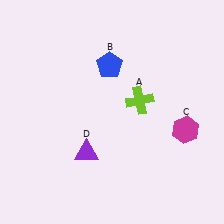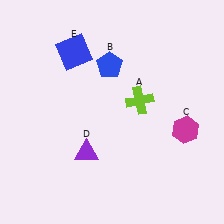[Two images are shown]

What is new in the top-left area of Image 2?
A blue square (E) was added in the top-left area of Image 2.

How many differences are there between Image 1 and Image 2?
There is 1 difference between the two images.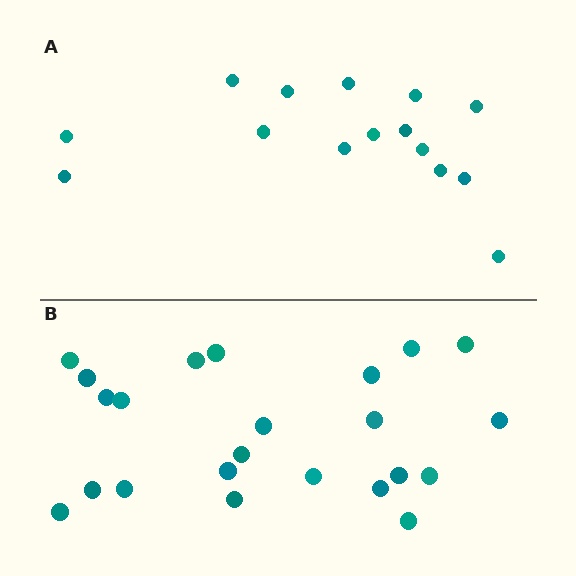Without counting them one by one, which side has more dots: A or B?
Region B (the bottom region) has more dots.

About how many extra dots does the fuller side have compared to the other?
Region B has roughly 8 or so more dots than region A.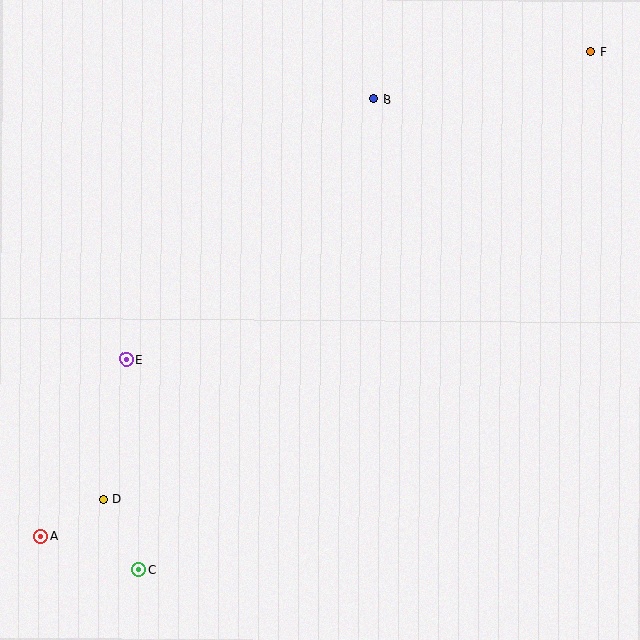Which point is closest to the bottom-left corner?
Point A is closest to the bottom-left corner.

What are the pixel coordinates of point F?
Point F is at (591, 52).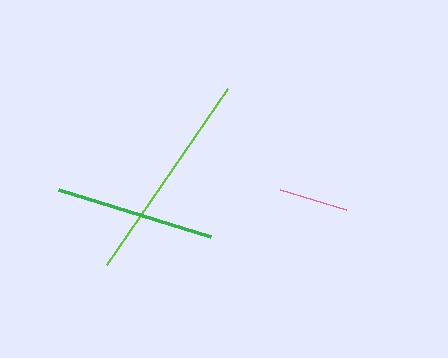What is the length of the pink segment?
The pink segment is approximately 69 pixels long.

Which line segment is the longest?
The lime line is the longest at approximately 215 pixels.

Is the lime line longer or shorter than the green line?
The lime line is longer than the green line.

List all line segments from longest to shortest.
From longest to shortest: lime, green, pink.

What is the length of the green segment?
The green segment is approximately 159 pixels long.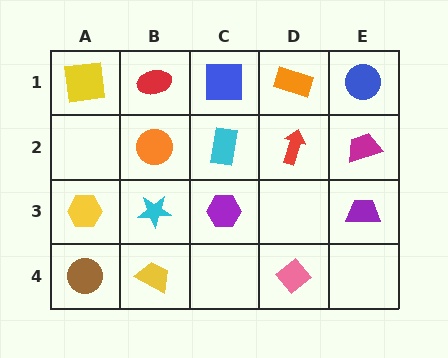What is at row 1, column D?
An orange rectangle.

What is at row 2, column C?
A cyan rectangle.